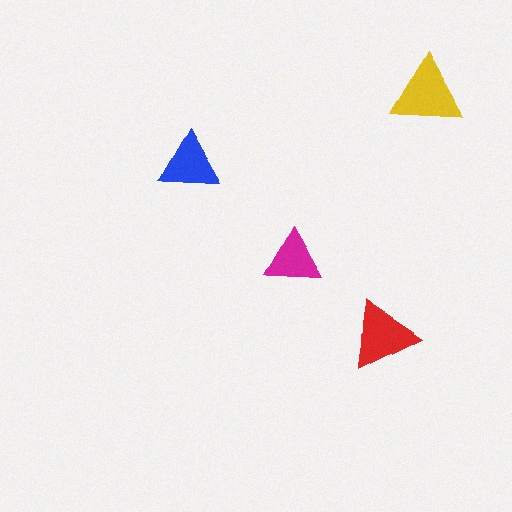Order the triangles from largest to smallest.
the yellow one, the red one, the blue one, the magenta one.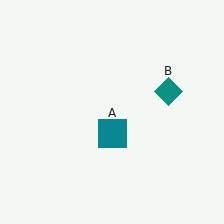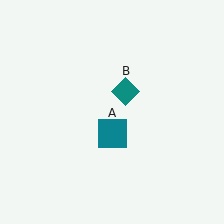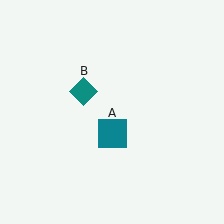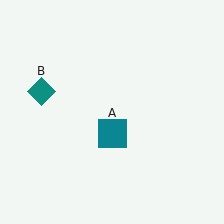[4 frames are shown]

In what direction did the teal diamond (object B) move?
The teal diamond (object B) moved left.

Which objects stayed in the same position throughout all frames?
Teal square (object A) remained stationary.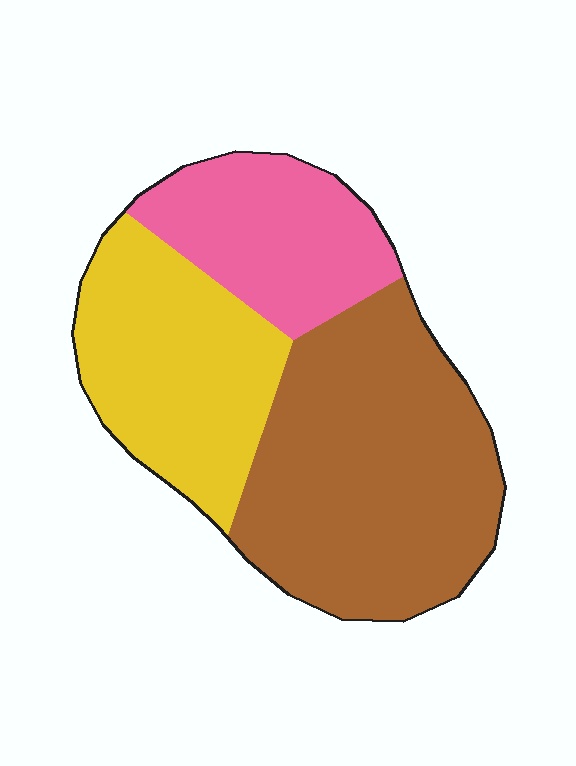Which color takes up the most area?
Brown, at roughly 45%.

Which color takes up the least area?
Pink, at roughly 25%.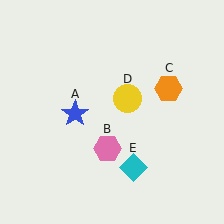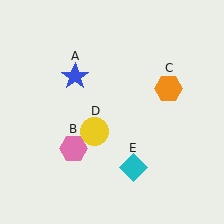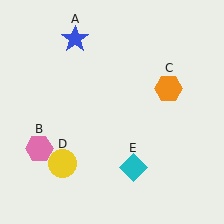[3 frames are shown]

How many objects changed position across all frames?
3 objects changed position: blue star (object A), pink hexagon (object B), yellow circle (object D).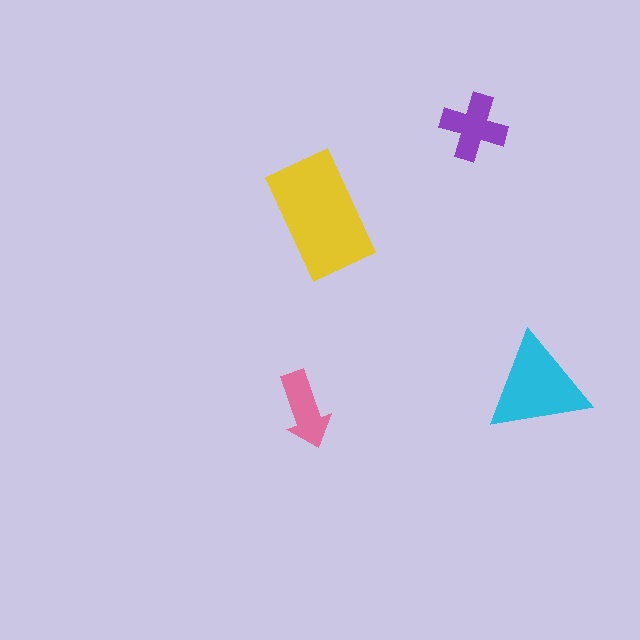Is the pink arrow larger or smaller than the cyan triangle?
Smaller.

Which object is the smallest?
The pink arrow.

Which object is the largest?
The yellow rectangle.